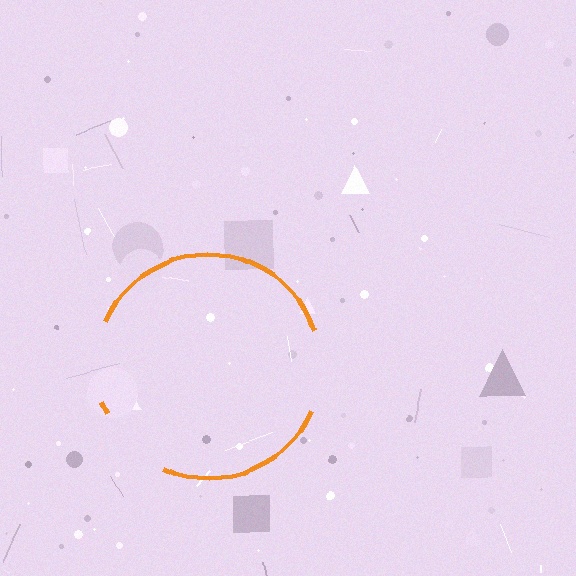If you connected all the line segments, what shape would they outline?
They would outline a circle.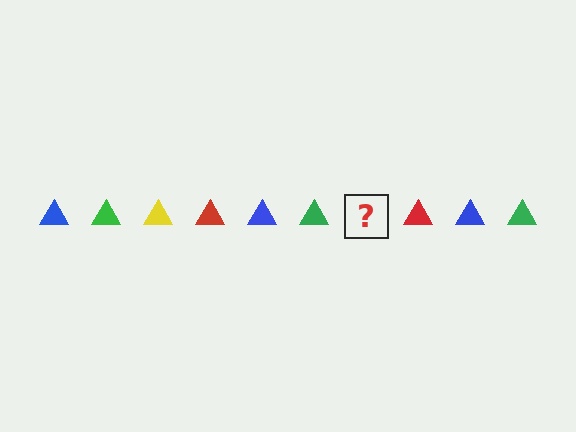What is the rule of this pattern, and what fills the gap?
The rule is that the pattern cycles through blue, green, yellow, red triangles. The gap should be filled with a yellow triangle.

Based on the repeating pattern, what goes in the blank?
The blank should be a yellow triangle.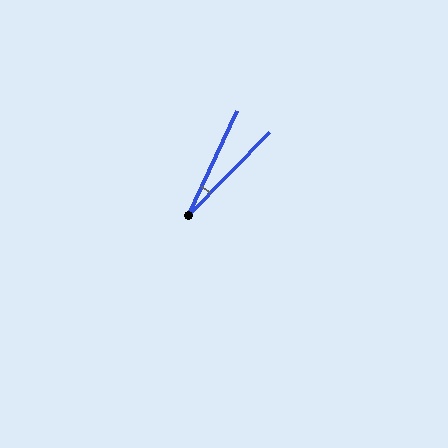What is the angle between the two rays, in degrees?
Approximately 19 degrees.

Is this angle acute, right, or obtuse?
It is acute.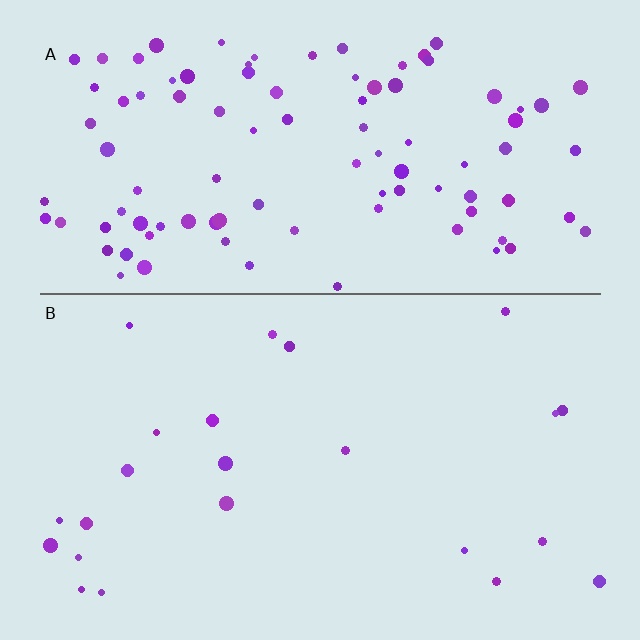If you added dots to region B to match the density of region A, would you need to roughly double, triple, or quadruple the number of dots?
Approximately quadruple.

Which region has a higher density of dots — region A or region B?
A (the top).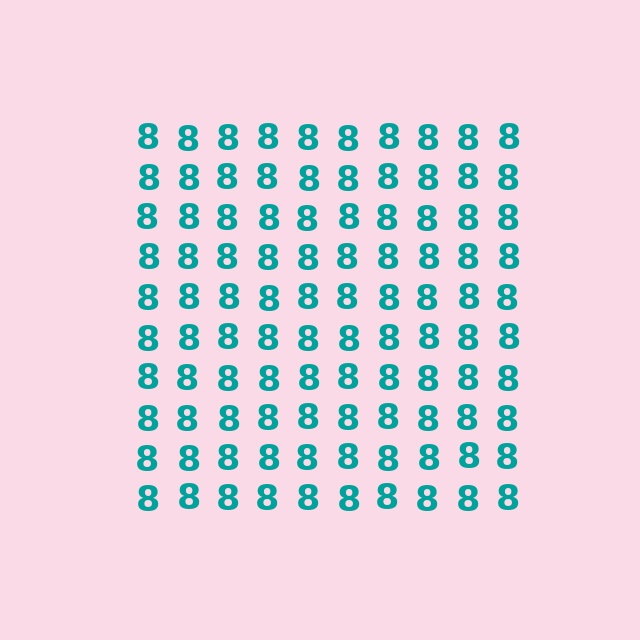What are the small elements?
The small elements are digit 8's.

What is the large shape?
The large shape is a square.